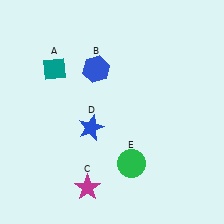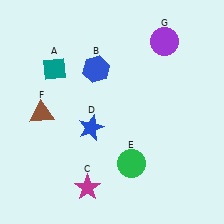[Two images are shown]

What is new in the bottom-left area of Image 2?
A brown triangle (F) was added in the bottom-left area of Image 2.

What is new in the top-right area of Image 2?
A purple circle (G) was added in the top-right area of Image 2.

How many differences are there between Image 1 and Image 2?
There are 2 differences between the two images.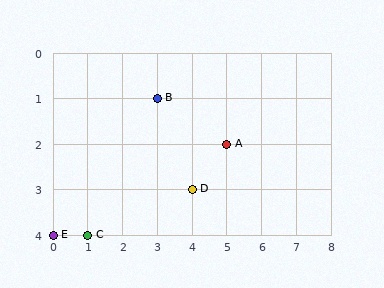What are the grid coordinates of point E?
Point E is at grid coordinates (0, 4).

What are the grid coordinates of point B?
Point B is at grid coordinates (3, 1).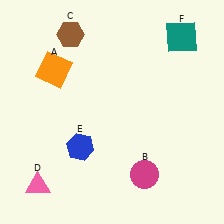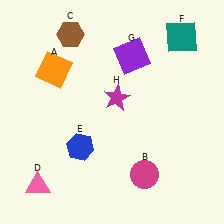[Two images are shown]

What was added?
A purple square (G), a magenta star (H) were added in Image 2.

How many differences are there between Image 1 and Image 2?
There are 2 differences between the two images.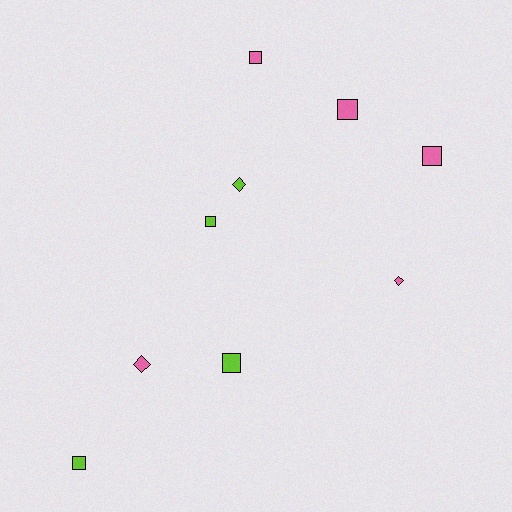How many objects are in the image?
There are 9 objects.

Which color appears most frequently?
Pink, with 5 objects.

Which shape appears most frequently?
Square, with 6 objects.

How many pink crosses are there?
There are no pink crosses.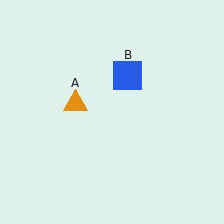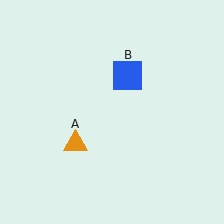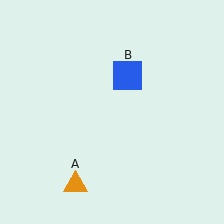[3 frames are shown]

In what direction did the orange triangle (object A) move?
The orange triangle (object A) moved down.